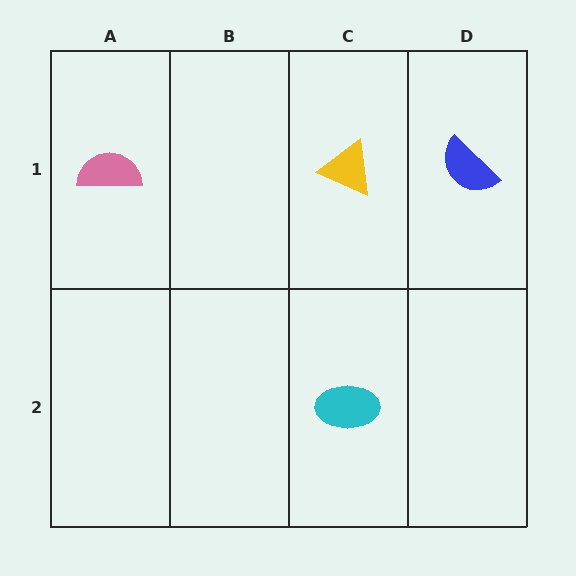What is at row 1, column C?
A yellow triangle.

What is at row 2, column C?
A cyan ellipse.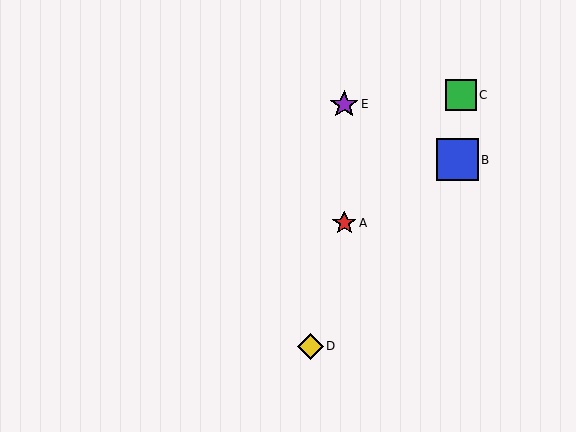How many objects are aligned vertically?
2 objects (A, E) are aligned vertically.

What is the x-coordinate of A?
Object A is at x≈344.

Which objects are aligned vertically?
Objects A, E are aligned vertically.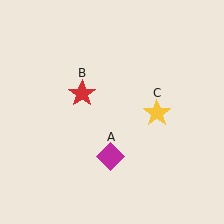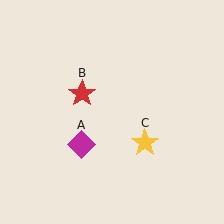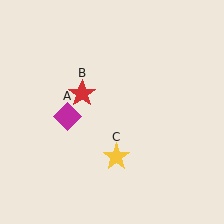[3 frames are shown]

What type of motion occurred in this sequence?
The magenta diamond (object A), yellow star (object C) rotated clockwise around the center of the scene.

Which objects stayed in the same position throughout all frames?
Red star (object B) remained stationary.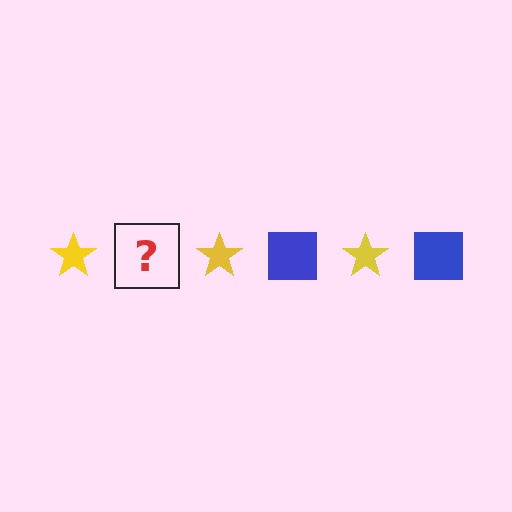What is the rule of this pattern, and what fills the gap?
The rule is that the pattern alternates between yellow star and blue square. The gap should be filled with a blue square.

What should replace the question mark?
The question mark should be replaced with a blue square.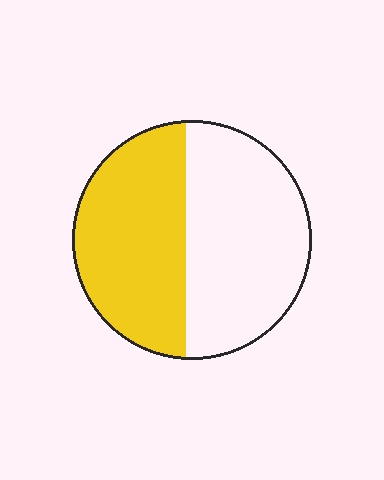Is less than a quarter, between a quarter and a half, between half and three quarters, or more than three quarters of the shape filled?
Between a quarter and a half.